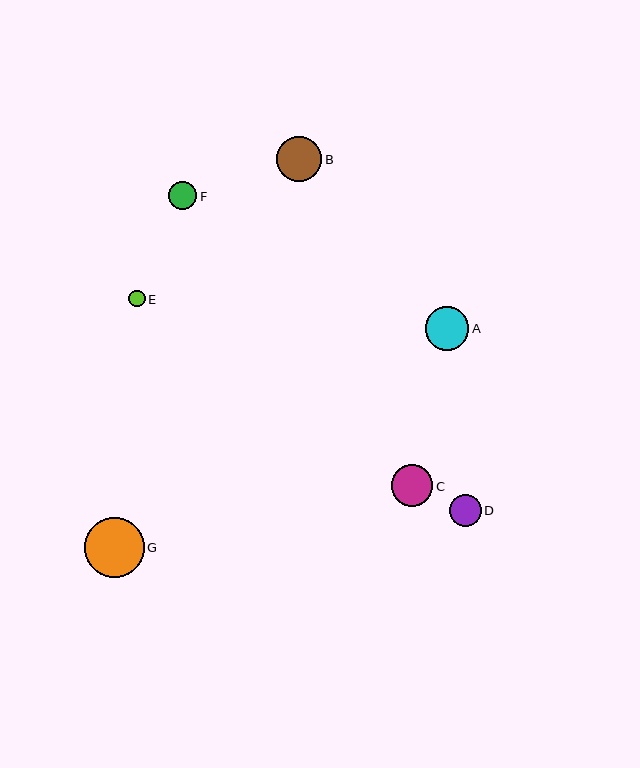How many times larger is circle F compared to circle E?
Circle F is approximately 1.7 times the size of circle E.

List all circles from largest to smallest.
From largest to smallest: G, B, A, C, D, F, E.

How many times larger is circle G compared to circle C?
Circle G is approximately 1.4 times the size of circle C.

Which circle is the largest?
Circle G is the largest with a size of approximately 60 pixels.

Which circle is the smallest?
Circle E is the smallest with a size of approximately 16 pixels.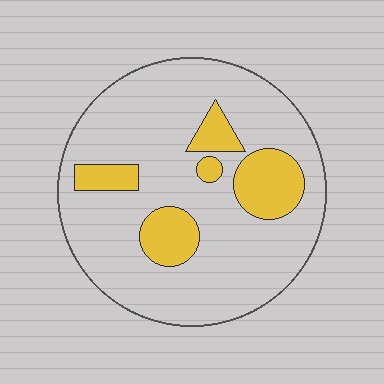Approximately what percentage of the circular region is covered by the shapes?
Approximately 20%.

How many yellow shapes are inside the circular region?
5.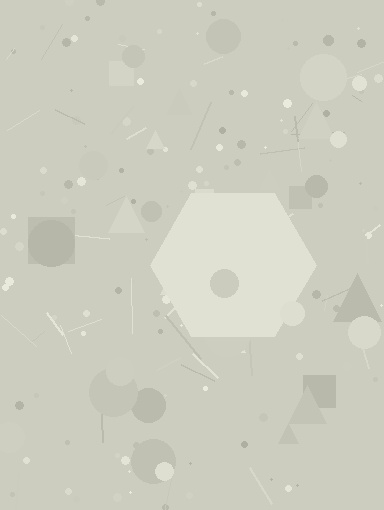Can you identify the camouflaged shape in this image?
The camouflaged shape is a hexagon.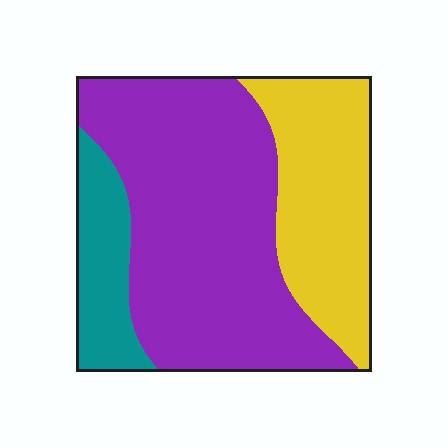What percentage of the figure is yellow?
Yellow takes up about one quarter (1/4) of the figure.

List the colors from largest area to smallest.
From largest to smallest: purple, yellow, teal.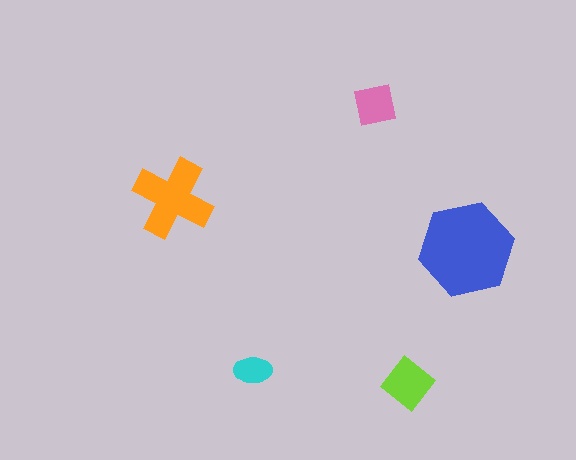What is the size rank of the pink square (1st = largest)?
4th.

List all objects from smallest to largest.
The cyan ellipse, the pink square, the lime diamond, the orange cross, the blue hexagon.